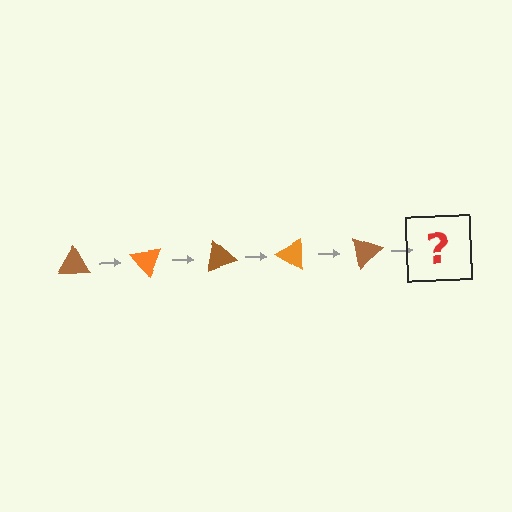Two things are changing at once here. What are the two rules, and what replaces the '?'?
The two rules are that it rotates 50 degrees each step and the color cycles through brown and orange. The '?' should be an orange triangle, rotated 250 degrees from the start.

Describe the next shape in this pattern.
It should be an orange triangle, rotated 250 degrees from the start.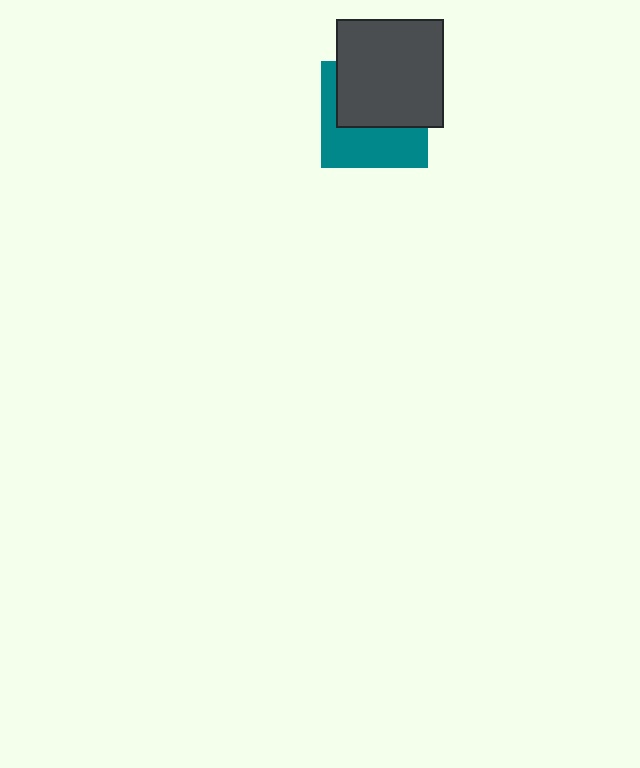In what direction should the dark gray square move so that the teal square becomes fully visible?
The dark gray square should move up. That is the shortest direction to clear the overlap and leave the teal square fully visible.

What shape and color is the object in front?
The object in front is a dark gray square.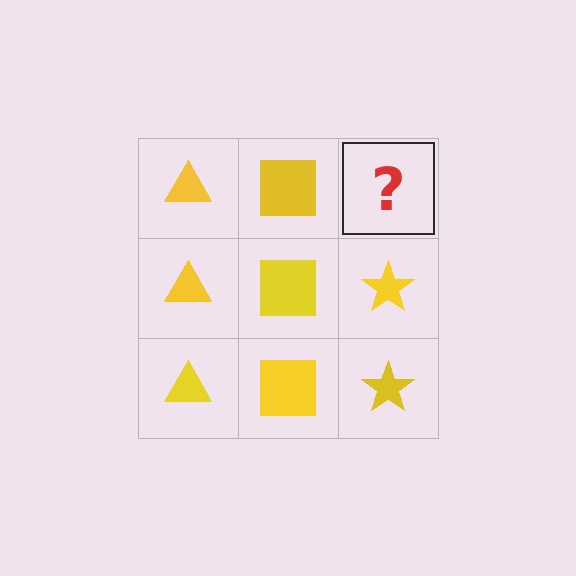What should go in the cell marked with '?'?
The missing cell should contain a yellow star.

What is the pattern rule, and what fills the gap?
The rule is that each column has a consistent shape. The gap should be filled with a yellow star.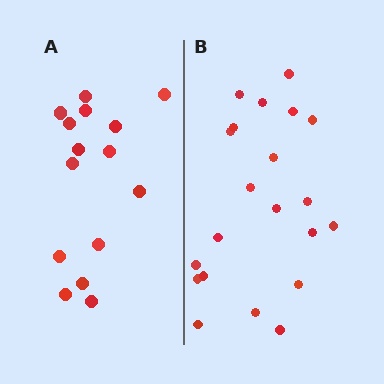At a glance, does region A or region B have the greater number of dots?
Region B (the right region) has more dots.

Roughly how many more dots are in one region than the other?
Region B has about 6 more dots than region A.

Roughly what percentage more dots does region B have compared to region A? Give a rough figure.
About 40% more.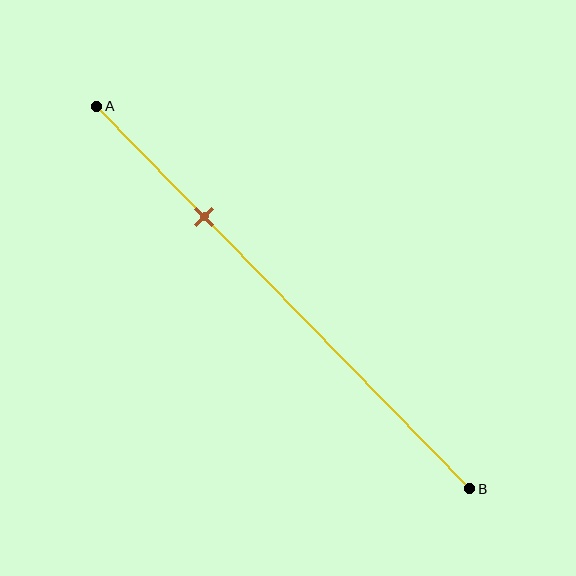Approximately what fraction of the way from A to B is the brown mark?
The brown mark is approximately 30% of the way from A to B.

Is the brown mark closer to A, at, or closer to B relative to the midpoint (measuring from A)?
The brown mark is closer to point A than the midpoint of segment AB.